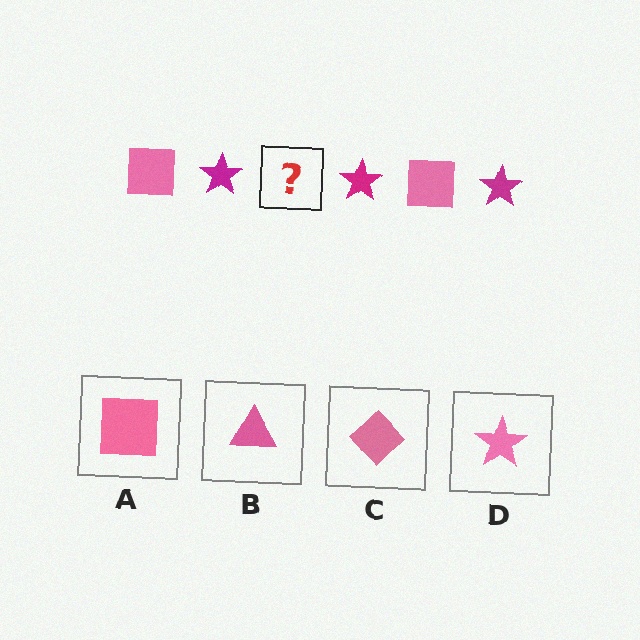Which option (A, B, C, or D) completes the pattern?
A.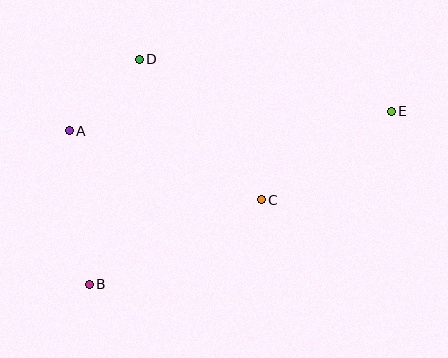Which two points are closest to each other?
Points A and D are closest to each other.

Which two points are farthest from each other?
Points B and E are farthest from each other.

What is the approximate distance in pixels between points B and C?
The distance between B and C is approximately 192 pixels.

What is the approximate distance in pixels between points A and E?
The distance between A and E is approximately 323 pixels.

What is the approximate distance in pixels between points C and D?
The distance between C and D is approximately 186 pixels.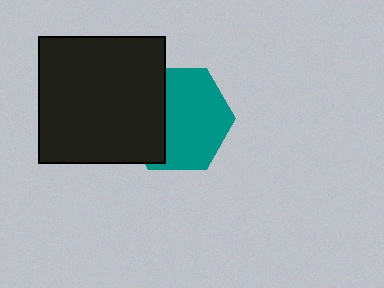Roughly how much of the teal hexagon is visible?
About half of it is visible (roughly 65%).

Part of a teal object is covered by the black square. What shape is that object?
It is a hexagon.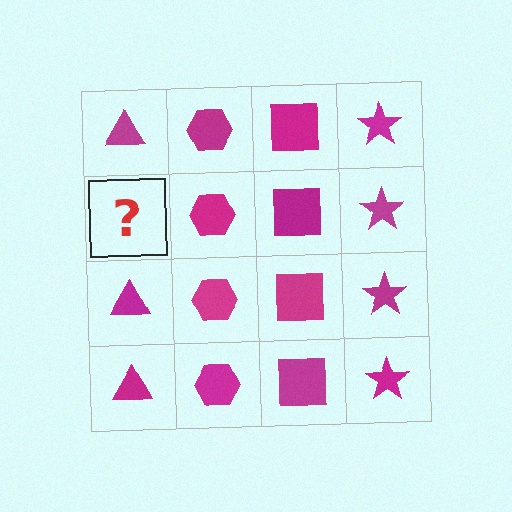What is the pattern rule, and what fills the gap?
The rule is that each column has a consistent shape. The gap should be filled with a magenta triangle.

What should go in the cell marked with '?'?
The missing cell should contain a magenta triangle.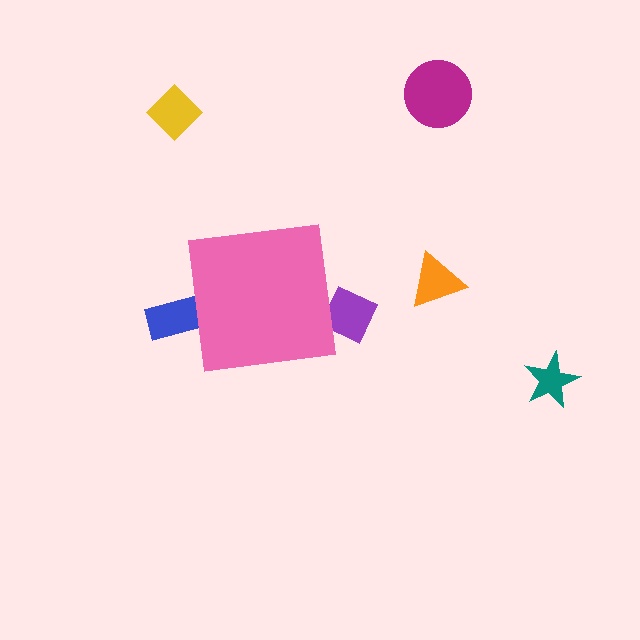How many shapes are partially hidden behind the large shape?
2 shapes are partially hidden.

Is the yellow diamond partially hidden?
No, the yellow diamond is fully visible.